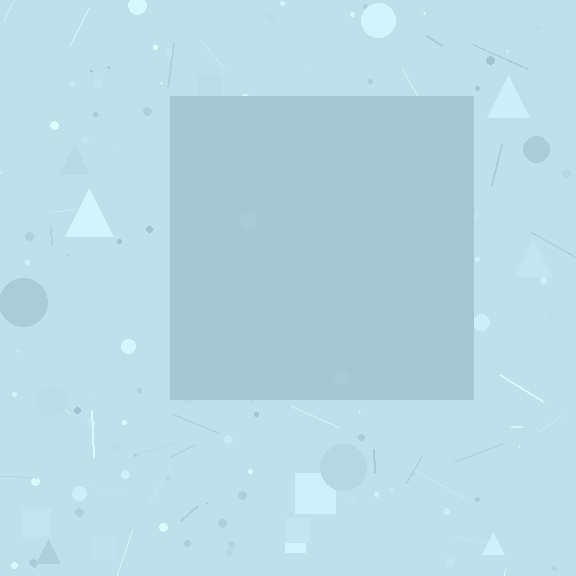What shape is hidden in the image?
A square is hidden in the image.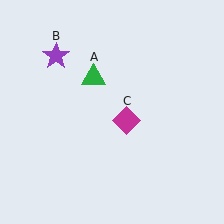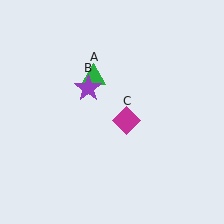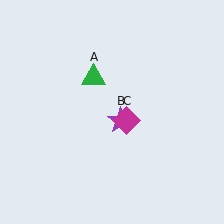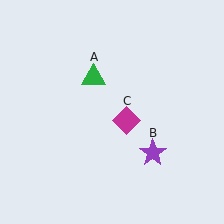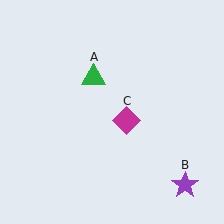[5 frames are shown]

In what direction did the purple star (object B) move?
The purple star (object B) moved down and to the right.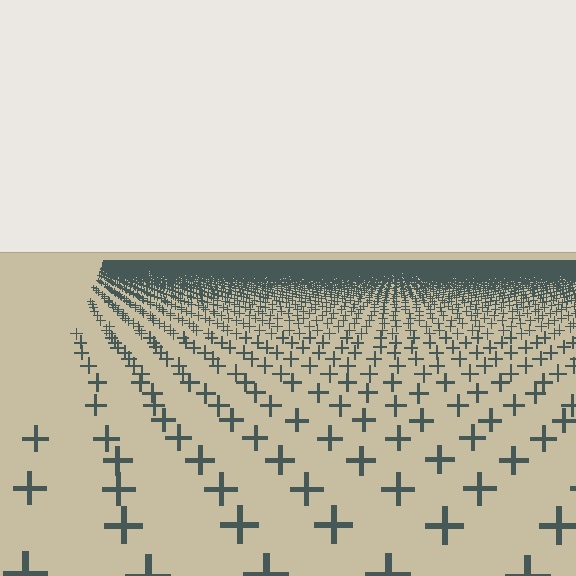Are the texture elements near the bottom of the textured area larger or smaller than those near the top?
Larger. Near the bottom, elements are closer to the viewer and appear at a bigger on-screen size.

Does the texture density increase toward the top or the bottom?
Density increases toward the top.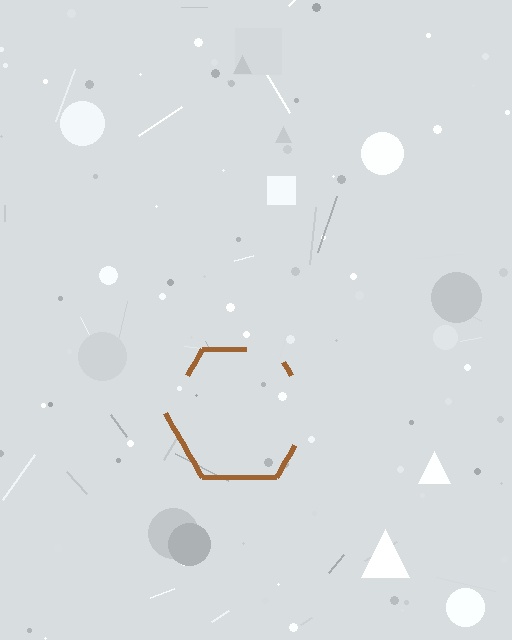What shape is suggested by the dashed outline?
The dashed outline suggests a hexagon.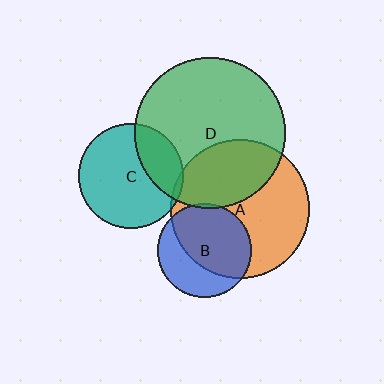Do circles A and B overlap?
Yes.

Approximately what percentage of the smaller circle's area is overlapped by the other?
Approximately 65%.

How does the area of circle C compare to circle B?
Approximately 1.2 times.